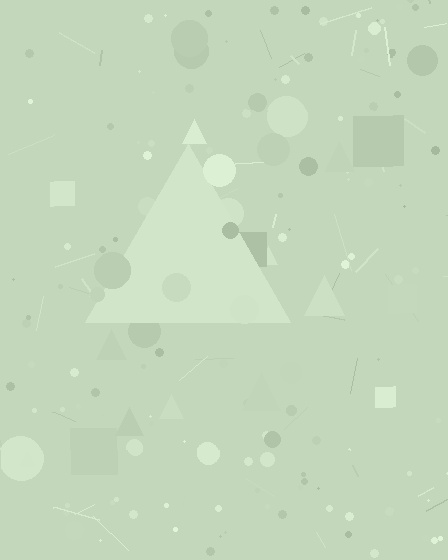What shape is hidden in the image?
A triangle is hidden in the image.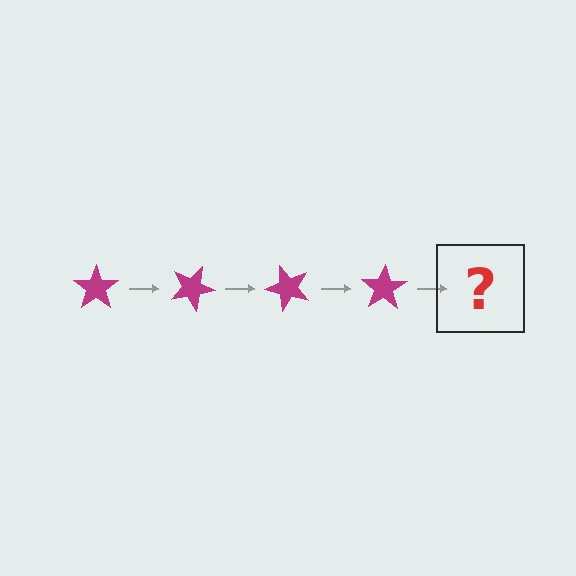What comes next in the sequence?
The next element should be a magenta star rotated 100 degrees.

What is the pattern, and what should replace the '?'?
The pattern is that the star rotates 25 degrees each step. The '?' should be a magenta star rotated 100 degrees.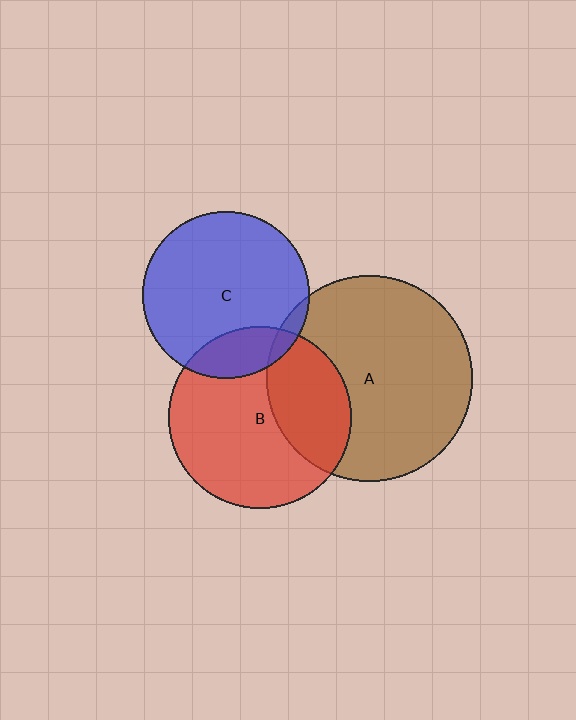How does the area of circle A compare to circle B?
Approximately 1.3 times.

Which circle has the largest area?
Circle A (brown).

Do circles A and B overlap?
Yes.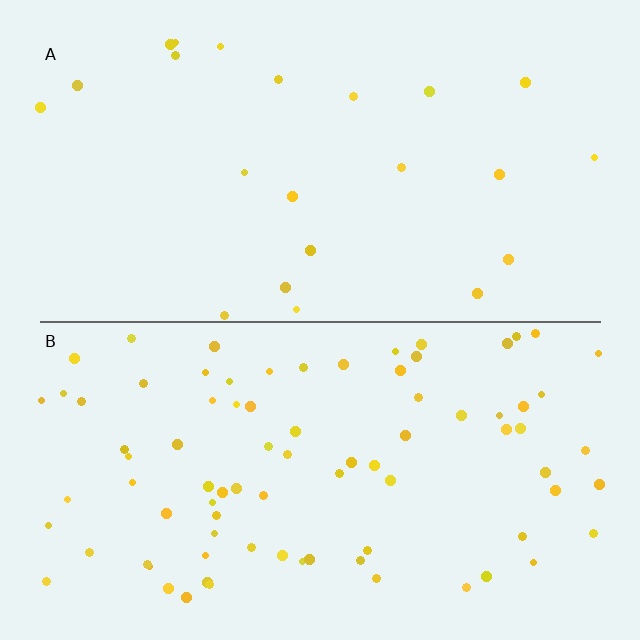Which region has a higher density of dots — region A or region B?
B (the bottom).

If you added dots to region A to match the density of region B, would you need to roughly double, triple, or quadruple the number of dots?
Approximately quadruple.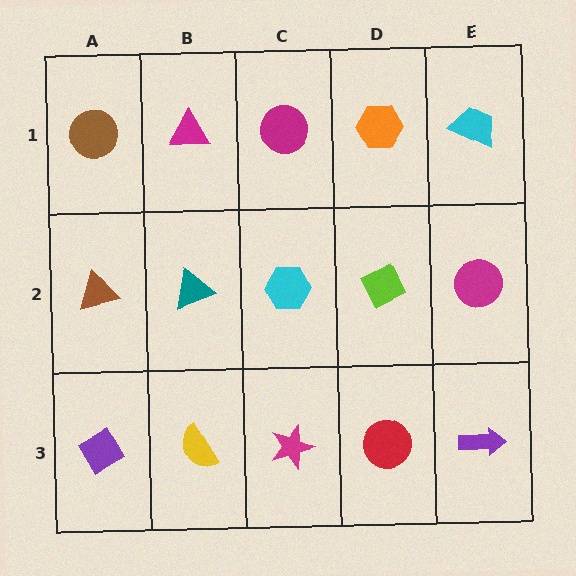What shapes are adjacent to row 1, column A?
A brown triangle (row 2, column A), a magenta triangle (row 1, column B).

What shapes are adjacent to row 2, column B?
A magenta triangle (row 1, column B), a yellow semicircle (row 3, column B), a brown triangle (row 2, column A), a cyan hexagon (row 2, column C).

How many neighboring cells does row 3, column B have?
3.